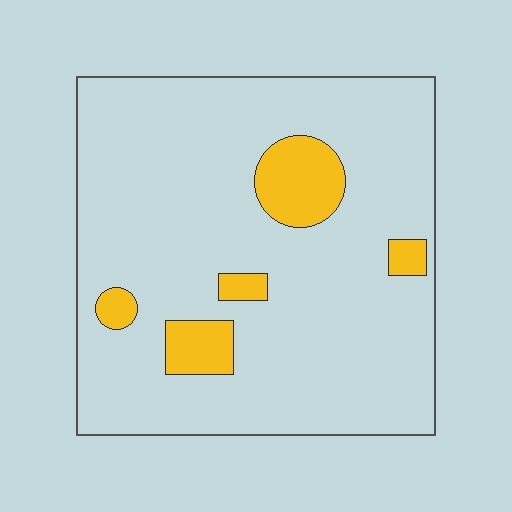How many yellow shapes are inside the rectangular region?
5.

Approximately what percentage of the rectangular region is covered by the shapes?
Approximately 10%.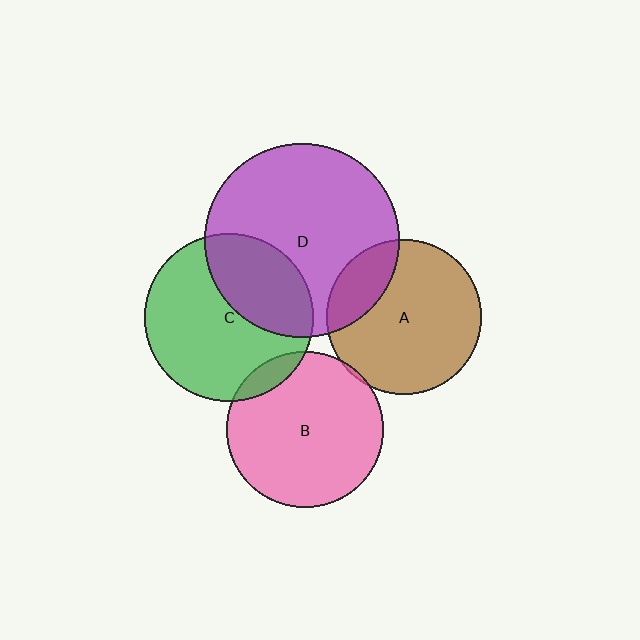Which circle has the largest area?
Circle D (purple).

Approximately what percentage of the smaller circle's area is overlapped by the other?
Approximately 20%.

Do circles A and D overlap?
Yes.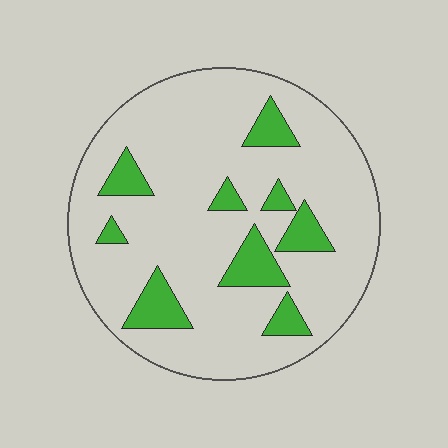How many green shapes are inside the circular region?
9.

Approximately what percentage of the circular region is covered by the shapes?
Approximately 15%.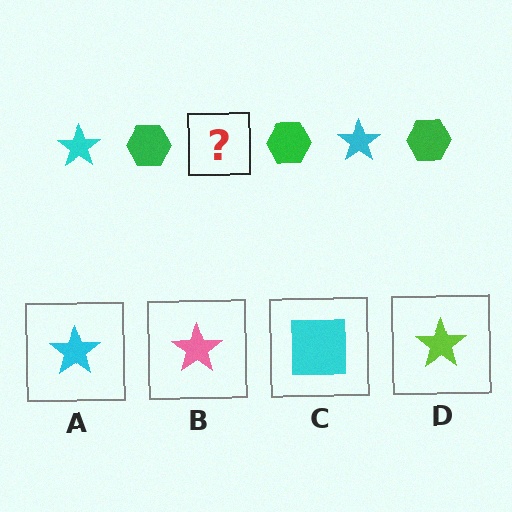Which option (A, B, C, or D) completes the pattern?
A.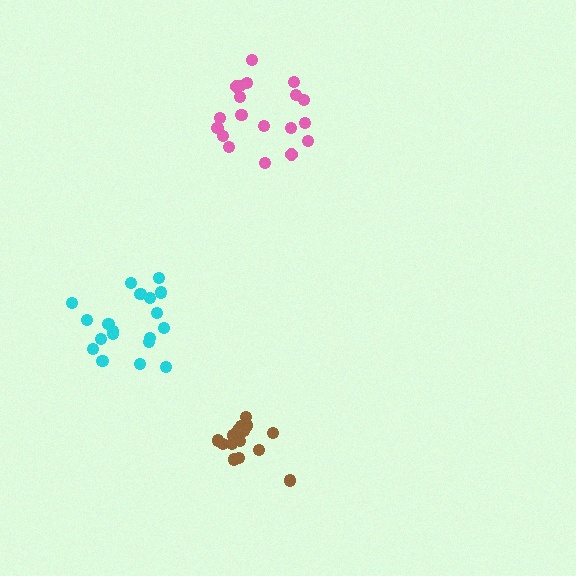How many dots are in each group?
Group 1: 19 dots, Group 2: 15 dots, Group 3: 19 dots (53 total).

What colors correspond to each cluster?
The clusters are colored: cyan, brown, pink.